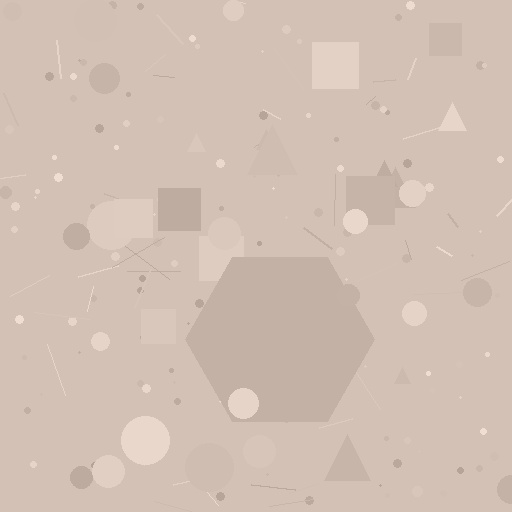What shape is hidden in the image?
A hexagon is hidden in the image.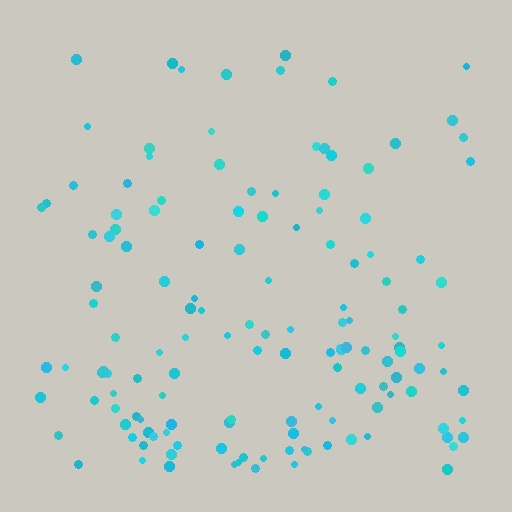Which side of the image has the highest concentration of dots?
The bottom.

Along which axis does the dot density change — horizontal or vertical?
Vertical.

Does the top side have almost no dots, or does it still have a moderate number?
Still a moderate number, just noticeably fewer than the bottom.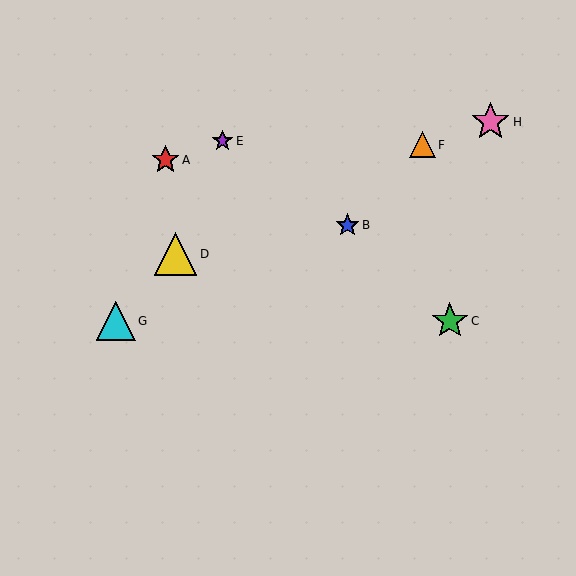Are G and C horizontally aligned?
Yes, both are at y≈321.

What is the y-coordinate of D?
Object D is at y≈254.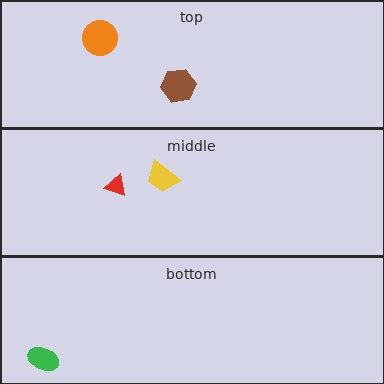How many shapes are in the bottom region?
1.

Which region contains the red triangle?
The middle region.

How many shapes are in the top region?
2.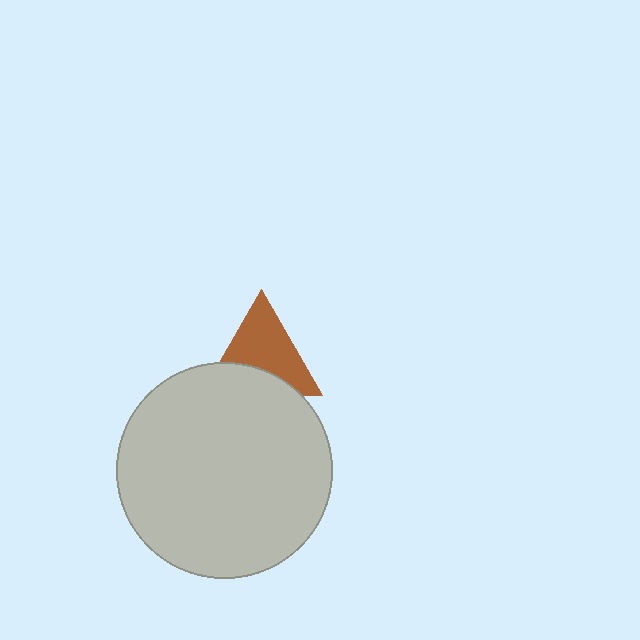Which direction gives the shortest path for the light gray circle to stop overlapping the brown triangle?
Moving down gives the shortest separation.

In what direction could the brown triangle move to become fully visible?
The brown triangle could move up. That would shift it out from behind the light gray circle entirely.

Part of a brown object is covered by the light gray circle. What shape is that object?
It is a triangle.